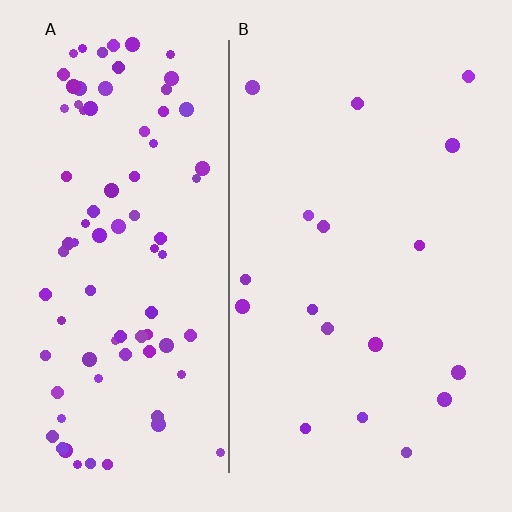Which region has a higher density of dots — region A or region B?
A (the left).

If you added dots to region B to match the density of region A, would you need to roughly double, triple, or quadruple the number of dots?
Approximately quadruple.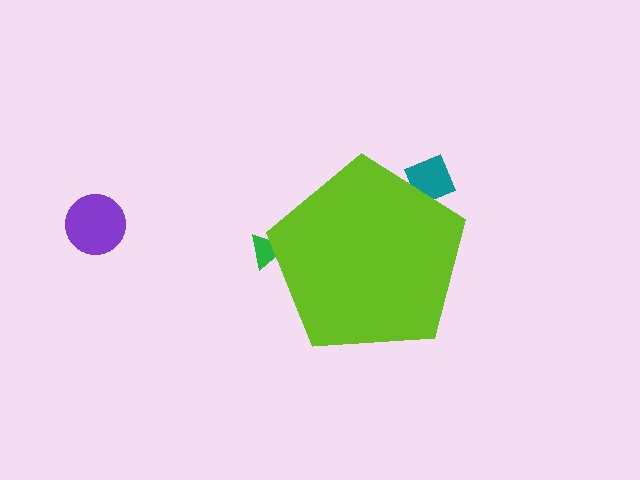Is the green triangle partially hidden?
Yes, the green triangle is partially hidden behind the lime pentagon.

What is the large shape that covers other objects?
A lime pentagon.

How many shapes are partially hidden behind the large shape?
2 shapes are partially hidden.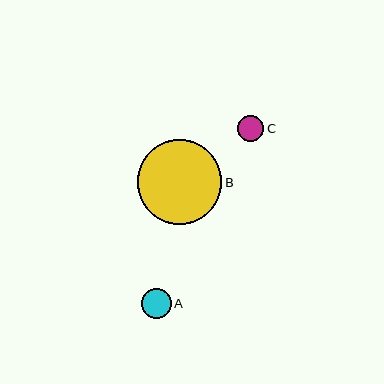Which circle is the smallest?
Circle C is the smallest with a size of approximately 26 pixels.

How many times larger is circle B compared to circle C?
Circle B is approximately 3.3 times the size of circle C.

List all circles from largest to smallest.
From largest to smallest: B, A, C.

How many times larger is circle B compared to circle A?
Circle B is approximately 2.8 times the size of circle A.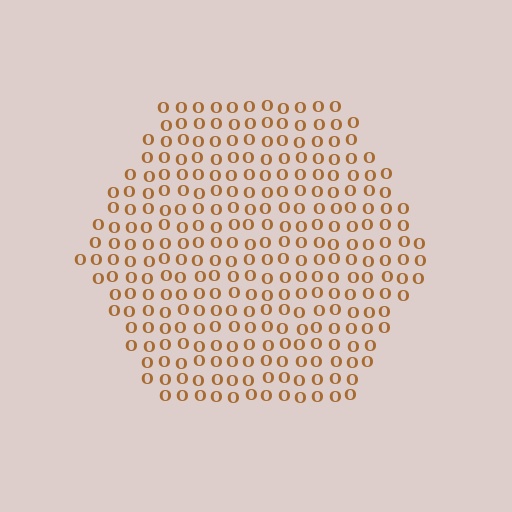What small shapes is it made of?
It is made of small letter O's.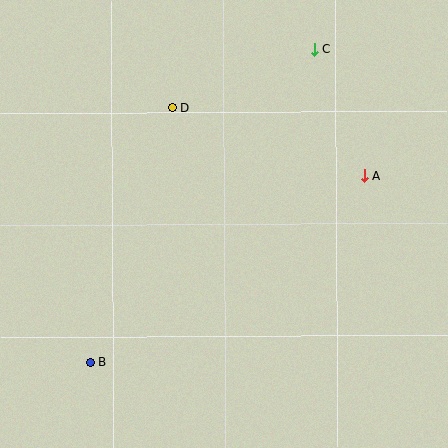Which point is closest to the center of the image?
Point D at (173, 108) is closest to the center.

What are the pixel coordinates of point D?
Point D is at (173, 108).